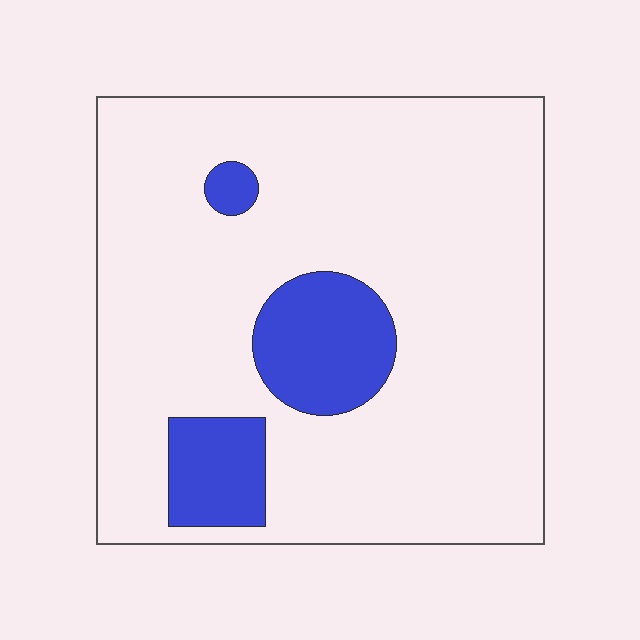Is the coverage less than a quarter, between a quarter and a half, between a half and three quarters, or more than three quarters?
Less than a quarter.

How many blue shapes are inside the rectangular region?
3.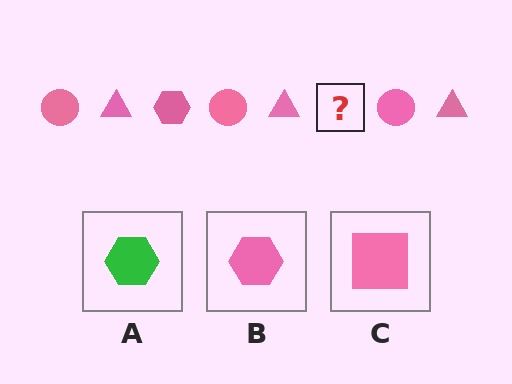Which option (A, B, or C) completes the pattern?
B.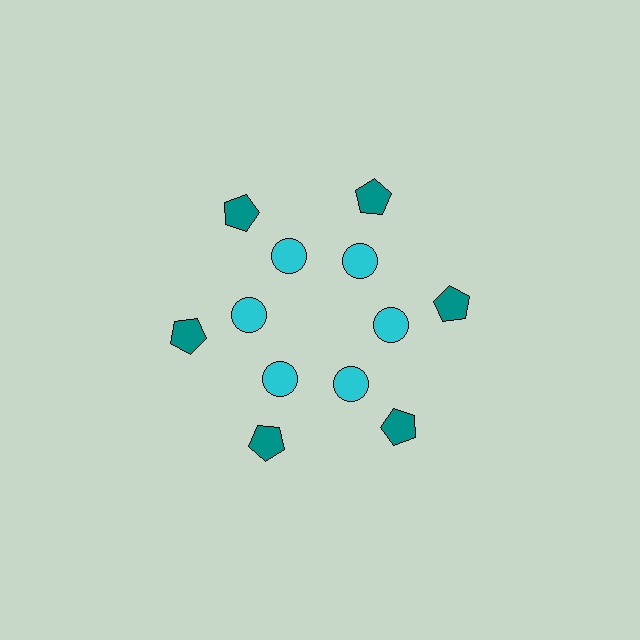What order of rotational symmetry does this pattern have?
This pattern has 6-fold rotational symmetry.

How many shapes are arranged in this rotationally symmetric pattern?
There are 12 shapes, arranged in 6 groups of 2.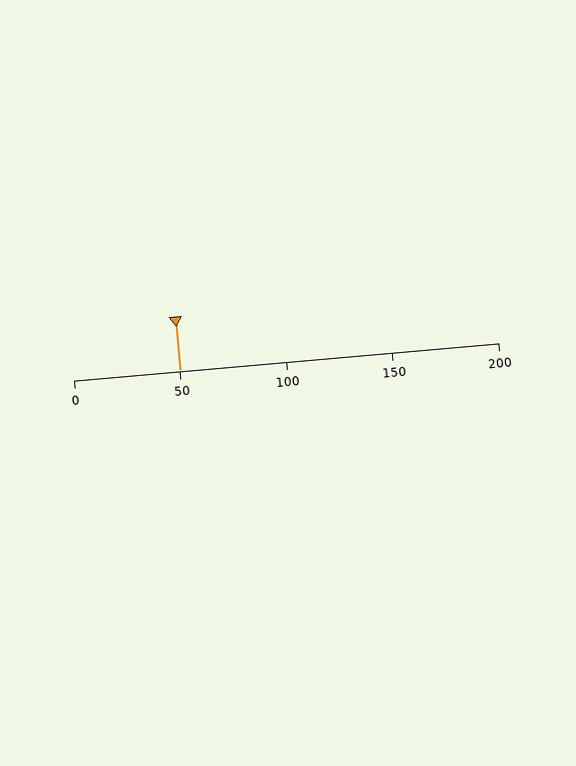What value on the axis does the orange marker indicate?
The marker indicates approximately 50.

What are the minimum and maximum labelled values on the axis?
The axis runs from 0 to 200.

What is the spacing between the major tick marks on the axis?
The major ticks are spaced 50 apart.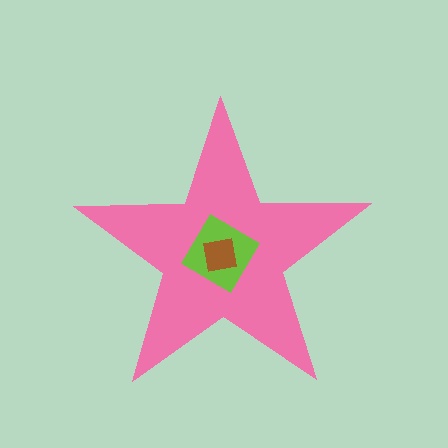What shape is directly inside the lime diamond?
The brown square.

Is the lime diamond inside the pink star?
Yes.